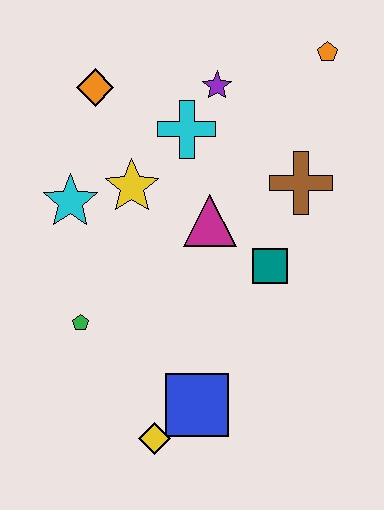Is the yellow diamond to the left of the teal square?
Yes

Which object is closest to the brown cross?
The teal square is closest to the brown cross.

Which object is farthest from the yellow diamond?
The orange pentagon is farthest from the yellow diamond.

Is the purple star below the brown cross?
No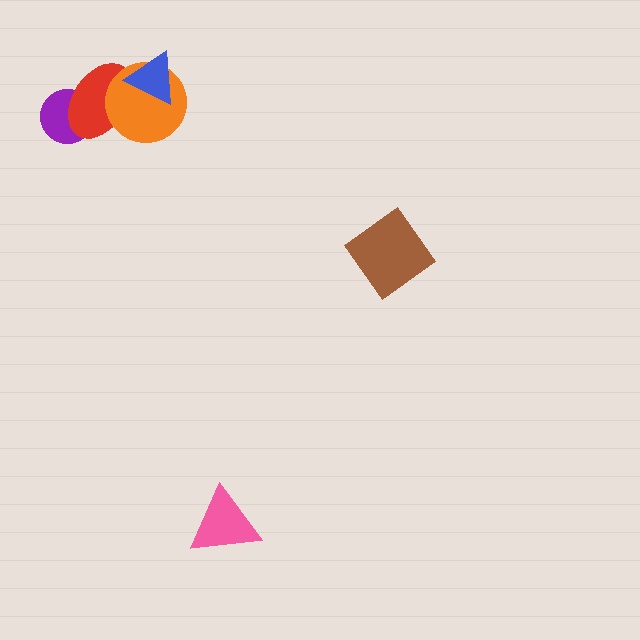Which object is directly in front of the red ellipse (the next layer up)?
The orange circle is directly in front of the red ellipse.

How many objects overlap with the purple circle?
1 object overlaps with the purple circle.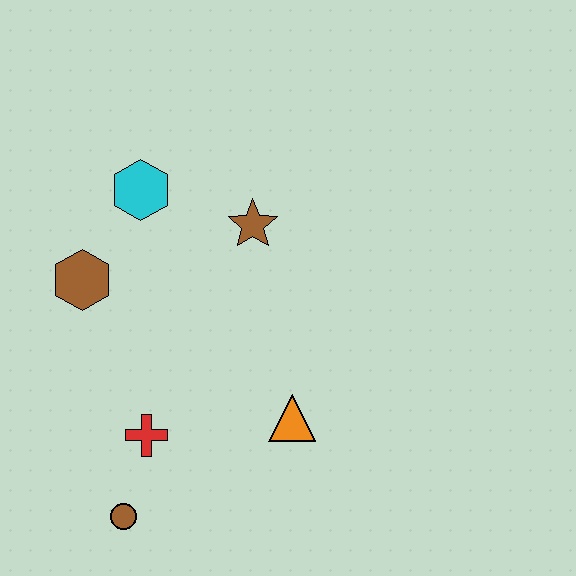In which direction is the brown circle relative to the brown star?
The brown circle is below the brown star.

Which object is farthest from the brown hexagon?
The orange triangle is farthest from the brown hexagon.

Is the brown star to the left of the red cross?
No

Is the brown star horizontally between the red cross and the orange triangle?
Yes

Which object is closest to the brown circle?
The red cross is closest to the brown circle.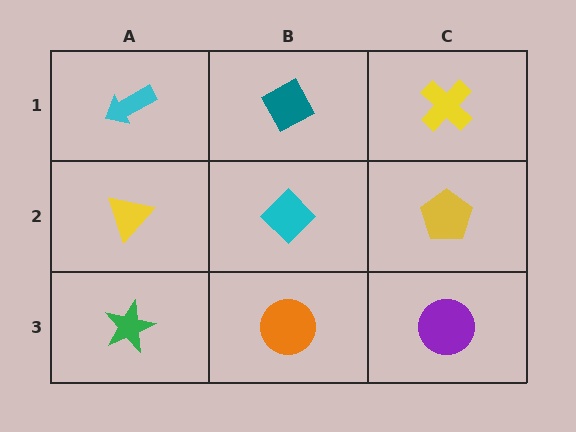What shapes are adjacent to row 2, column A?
A cyan arrow (row 1, column A), a green star (row 3, column A), a cyan diamond (row 2, column B).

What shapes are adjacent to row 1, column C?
A yellow pentagon (row 2, column C), a teal diamond (row 1, column B).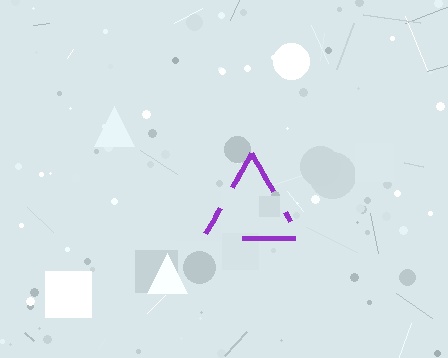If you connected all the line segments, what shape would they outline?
They would outline a triangle.